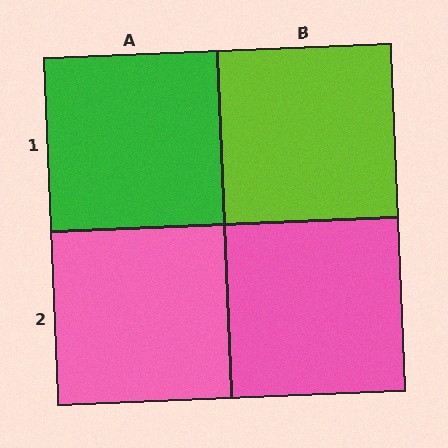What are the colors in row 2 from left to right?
Pink, pink.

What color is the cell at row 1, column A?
Green.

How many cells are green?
1 cell is green.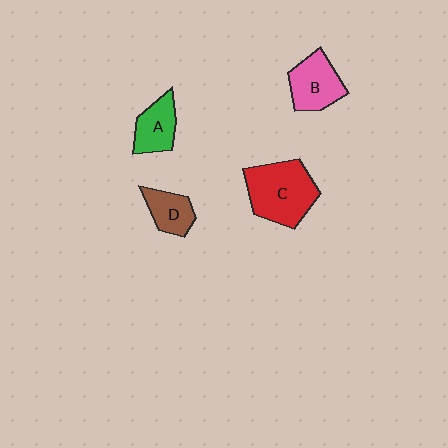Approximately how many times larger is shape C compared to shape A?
Approximately 1.8 times.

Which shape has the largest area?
Shape C (red).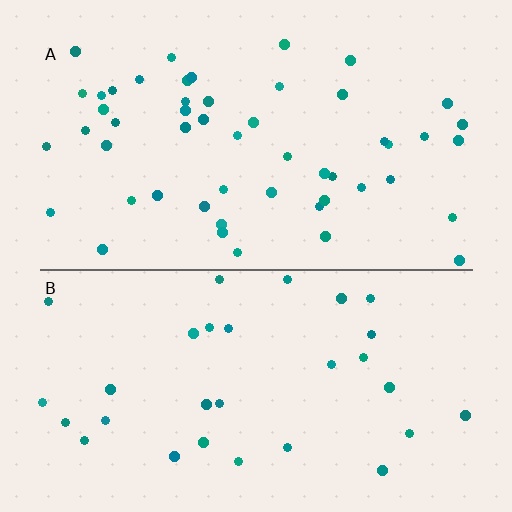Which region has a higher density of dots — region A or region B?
A (the top).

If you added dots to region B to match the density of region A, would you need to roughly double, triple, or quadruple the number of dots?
Approximately double.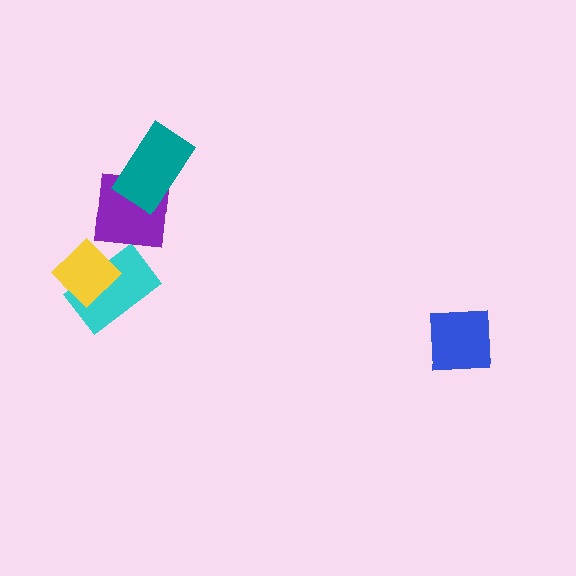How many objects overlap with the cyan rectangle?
2 objects overlap with the cyan rectangle.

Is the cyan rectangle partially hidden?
Yes, it is partially covered by another shape.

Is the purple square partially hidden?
Yes, it is partially covered by another shape.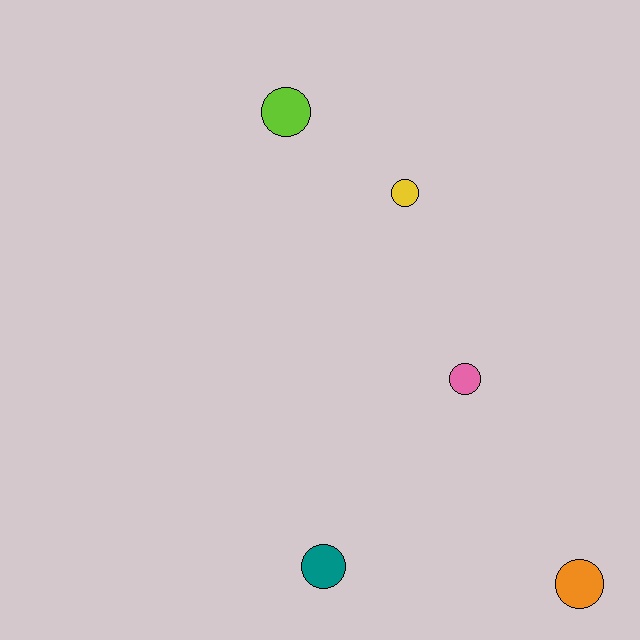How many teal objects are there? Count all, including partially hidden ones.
There is 1 teal object.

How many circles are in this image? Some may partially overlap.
There are 5 circles.